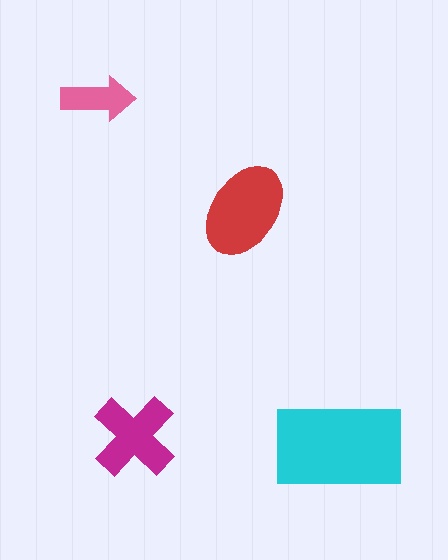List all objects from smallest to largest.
The pink arrow, the magenta cross, the red ellipse, the cyan rectangle.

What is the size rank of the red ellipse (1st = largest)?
2nd.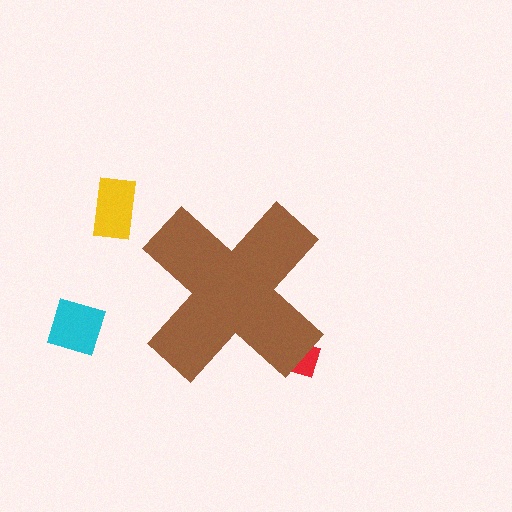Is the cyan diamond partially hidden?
No, the cyan diamond is fully visible.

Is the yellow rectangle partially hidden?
No, the yellow rectangle is fully visible.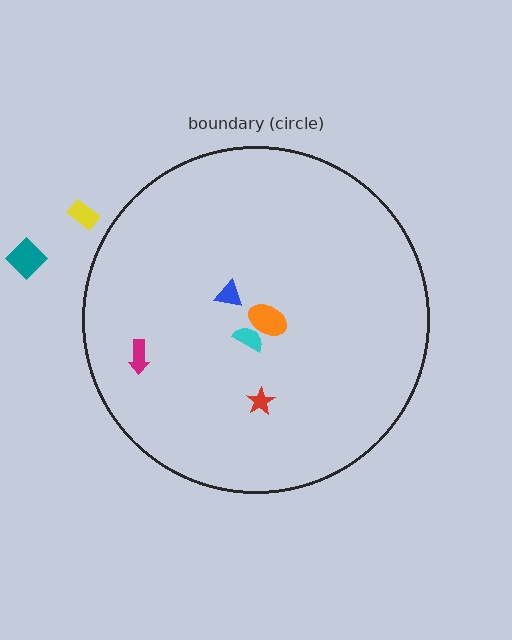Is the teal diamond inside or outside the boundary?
Outside.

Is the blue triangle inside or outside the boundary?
Inside.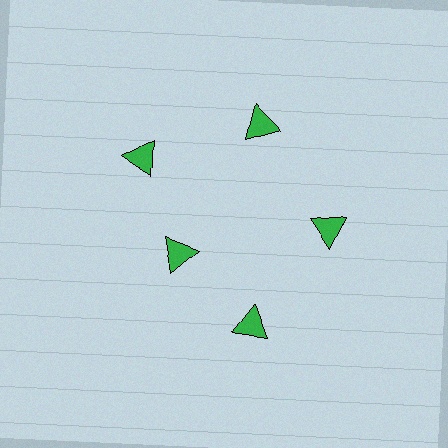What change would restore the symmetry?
The symmetry would be restored by moving it outward, back onto the ring so that all 5 triangles sit at equal angles and equal distance from the center.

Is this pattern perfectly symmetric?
No. The 5 green triangles are arranged in a ring, but one element near the 8 o'clock position is pulled inward toward the center, breaking the 5-fold rotational symmetry.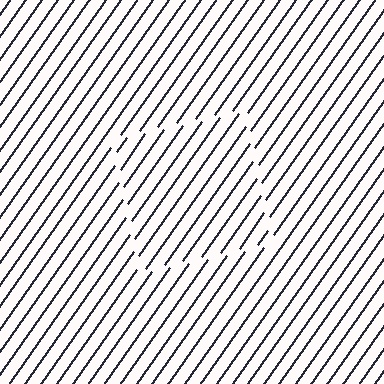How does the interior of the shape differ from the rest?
The interior of the shape contains the same grating, shifted by half a period — the contour is defined by the phase discontinuity where line-ends from the inner and outer gratings abut.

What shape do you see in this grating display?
An illusory square. The interior of the shape contains the same grating, shifted by half a period — the contour is defined by the phase discontinuity where line-ends from the inner and outer gratings abut.